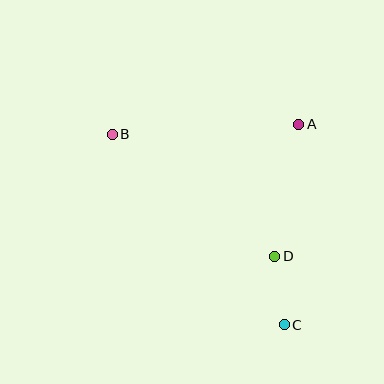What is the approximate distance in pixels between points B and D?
The distance between B and D is approximately 203 pixels.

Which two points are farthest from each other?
Points B and C are farthest from each other.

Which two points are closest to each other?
Points C and D are closest to each other.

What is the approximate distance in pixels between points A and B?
The distance between A and B is approximately 187 pixels.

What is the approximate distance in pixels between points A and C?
The distance between A and C is approximately 201 pixels.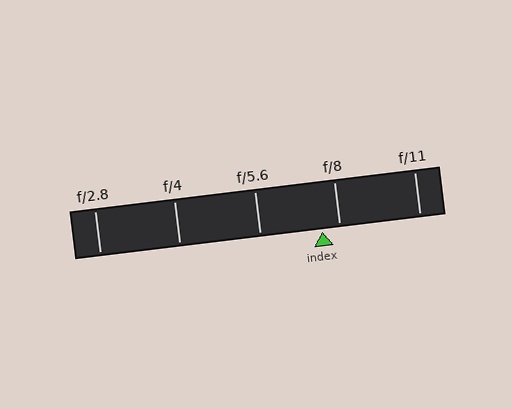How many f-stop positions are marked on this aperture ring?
There are 5 f-stop positions marked.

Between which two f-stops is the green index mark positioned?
The index mark is between f/5.6 and f/8.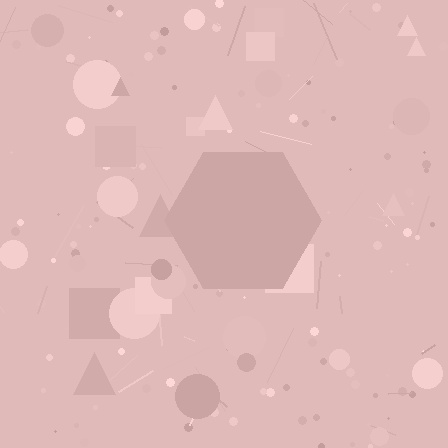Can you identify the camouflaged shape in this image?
The camouflaged shape is a hexagon.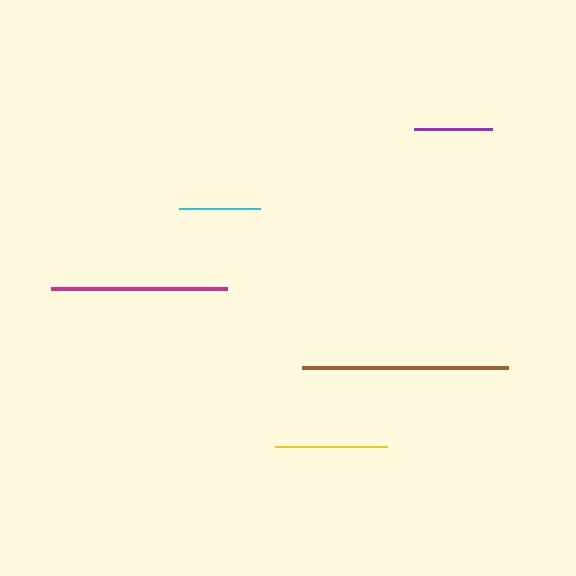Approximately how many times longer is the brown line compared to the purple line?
The brown line is approximately 2.6 times the length of the purple line.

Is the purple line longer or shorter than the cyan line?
The cyan line is longer than the purple line.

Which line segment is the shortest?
The purple line is the shortest at approximately 78 pixels.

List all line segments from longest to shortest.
From longest to shortest: brown, magenta, yellow, cyan, purple.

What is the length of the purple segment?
The purple segment is approximately 78 pixels long.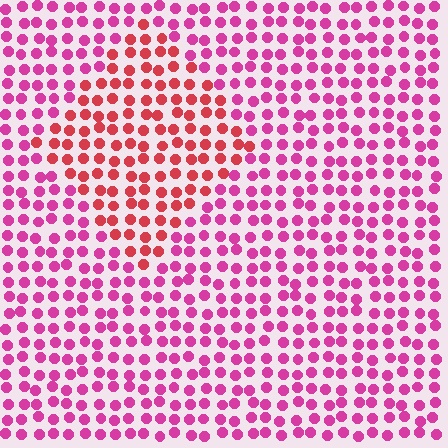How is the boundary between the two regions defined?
The boundary is defined purely by a slight shift in hue (about 34 degrees). Spacing, size, and orientation are identical on both sides.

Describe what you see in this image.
The image is filled with small magenta elements in a uniform arrangement. A diamond-shaped region is visible where the elements are tinted to a slightly different hue, forming a subtle color boundary.